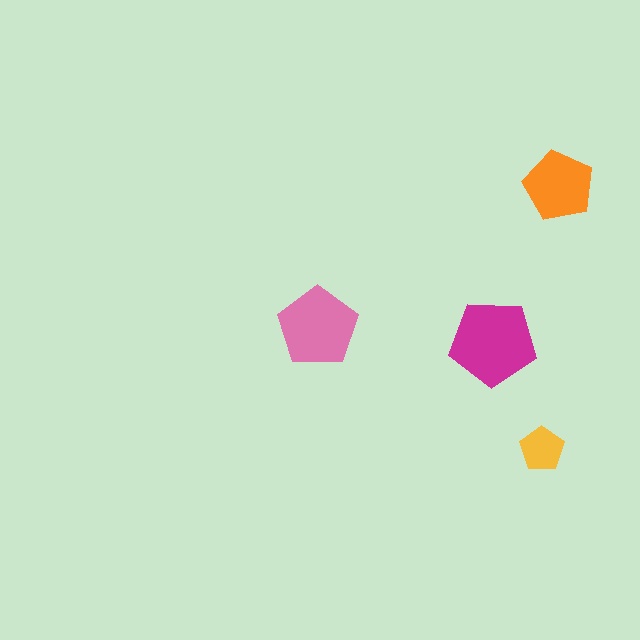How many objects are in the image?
There are 4 objects in the image.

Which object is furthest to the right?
The orange pentagon is rightmost.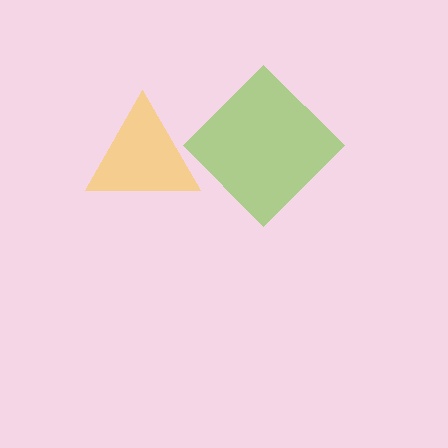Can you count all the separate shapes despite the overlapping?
Yes, there are 2 separate shapes.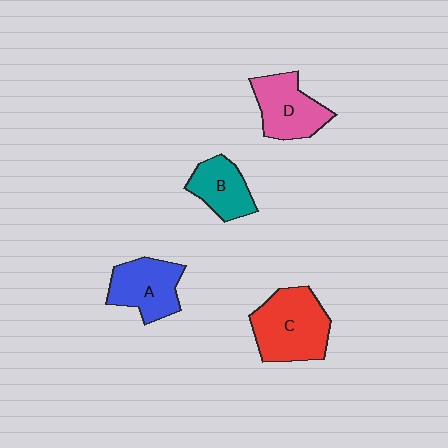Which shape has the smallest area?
Shape B (teal).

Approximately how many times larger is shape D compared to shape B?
Approximately 1.3 times.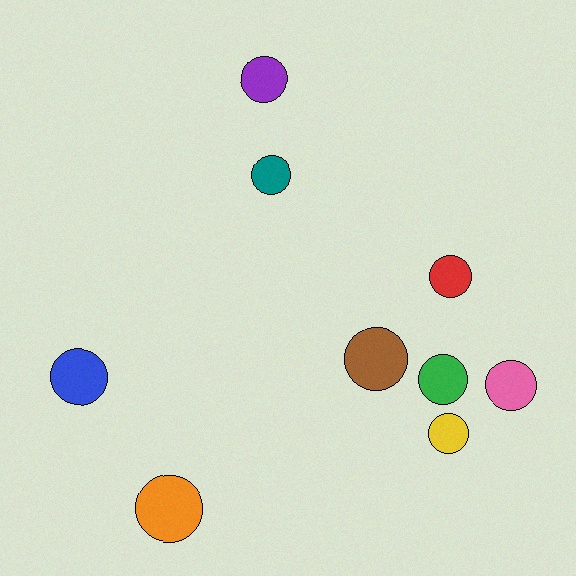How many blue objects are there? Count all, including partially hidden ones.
There is 1 blue object.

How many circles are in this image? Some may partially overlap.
There are 9 circles.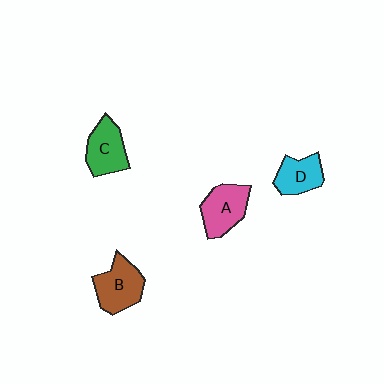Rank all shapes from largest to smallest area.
From largest to smallest: B (brown), A (pink), C (green), D (cyan).